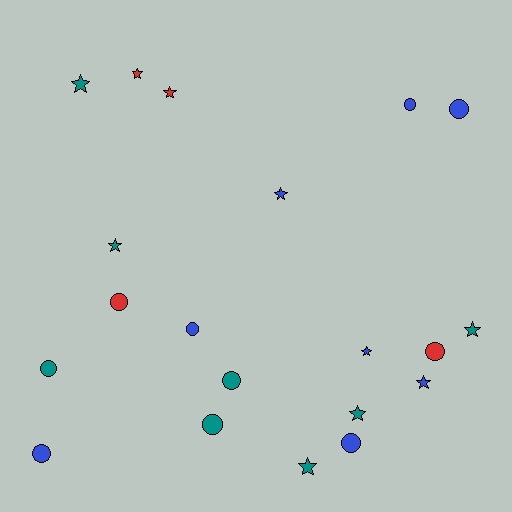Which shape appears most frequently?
Circle, with 10 objects.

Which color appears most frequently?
Blue, with 8 objects.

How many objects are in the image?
There are 20 objects.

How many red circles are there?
There are 2 red circles.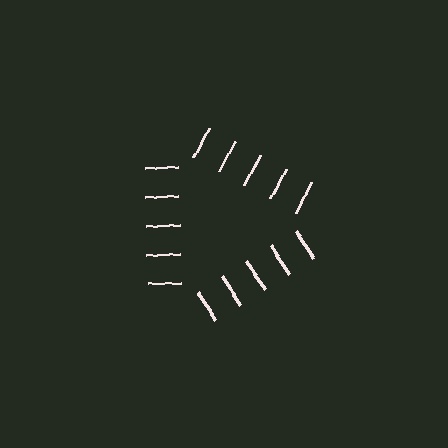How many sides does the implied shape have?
3 sides — the line-ends trace a triangle.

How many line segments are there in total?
15 — 5 along each of the 3 edges.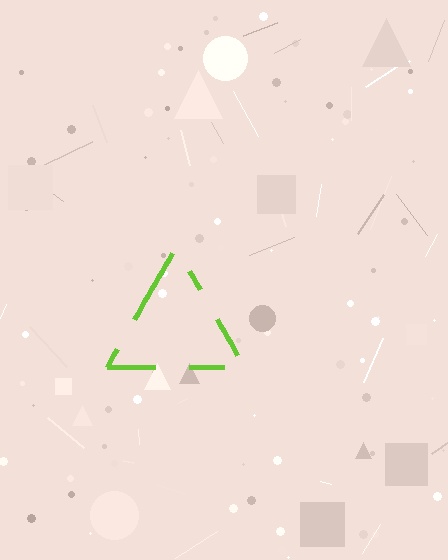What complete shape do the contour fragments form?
The contour fragments form a triangle.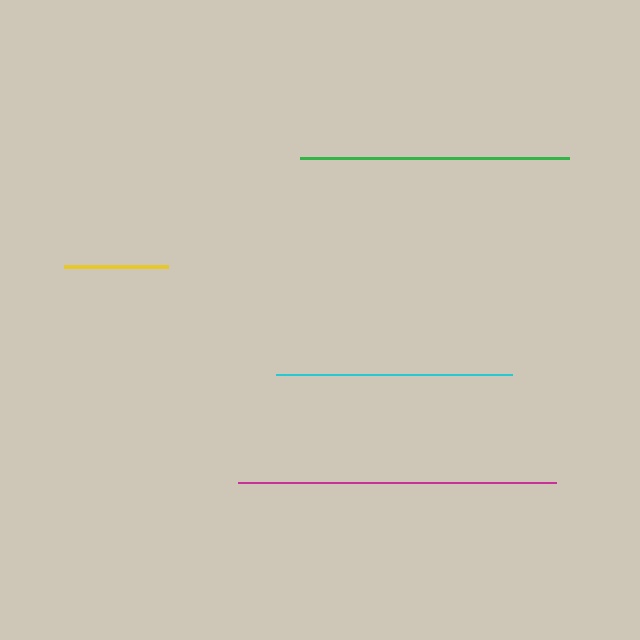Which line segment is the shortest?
The yellow line is the shortest at approximately 105 pixels.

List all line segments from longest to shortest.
From longest to shortest: magenta, green, cyan, yellow.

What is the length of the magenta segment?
The magenta segment is approximately 318 pixels long.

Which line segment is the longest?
The magenta line is the longest at approximately 318 pixels.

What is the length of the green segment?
The green segment is approximately 269 pixels long.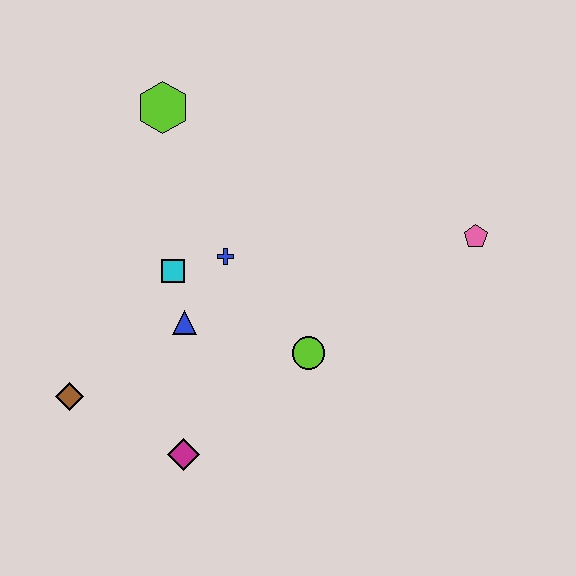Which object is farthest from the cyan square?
The pink pentagon is farthest from the cyan square.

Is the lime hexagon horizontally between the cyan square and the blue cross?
No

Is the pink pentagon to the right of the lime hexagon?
Yes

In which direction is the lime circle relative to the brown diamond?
The lime circle is to the right of the brown diamond.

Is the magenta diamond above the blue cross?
No